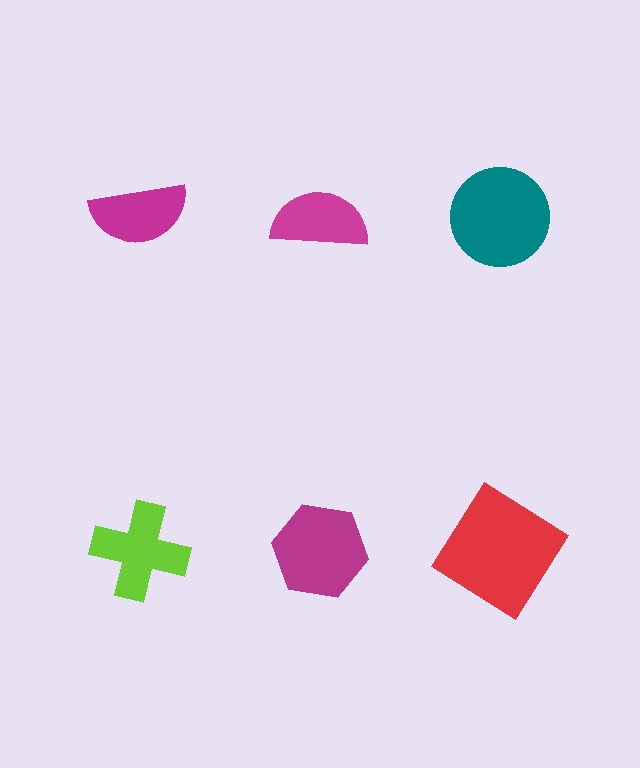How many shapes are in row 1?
3 shapes.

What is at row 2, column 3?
A red diamond.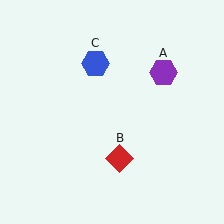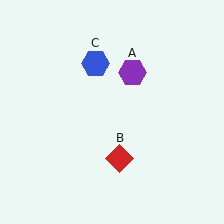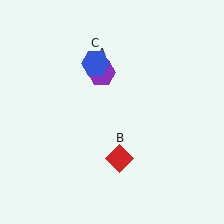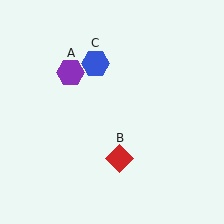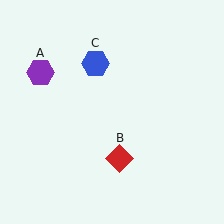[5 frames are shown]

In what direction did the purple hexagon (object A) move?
The purple hexagon (object A) moved left.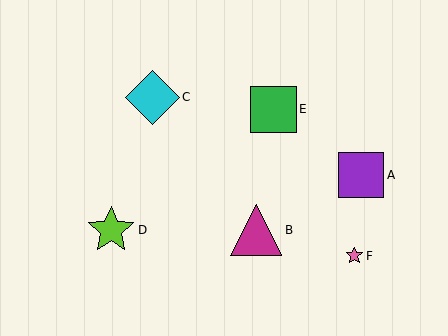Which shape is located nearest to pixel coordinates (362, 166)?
The purple square (labeled A) at (361, 175) is nearest to that location.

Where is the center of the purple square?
The center of the purple square is at (361, 175).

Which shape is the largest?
The cyan diamond (labeled C) is the largest.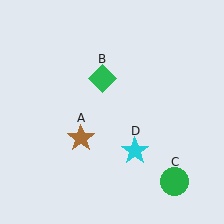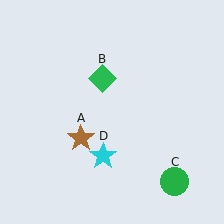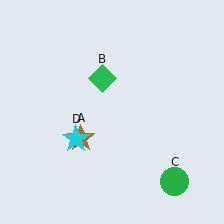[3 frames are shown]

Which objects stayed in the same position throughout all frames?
Brown star (object A) and green diamond (object B) and green circle (object C) remained stationary.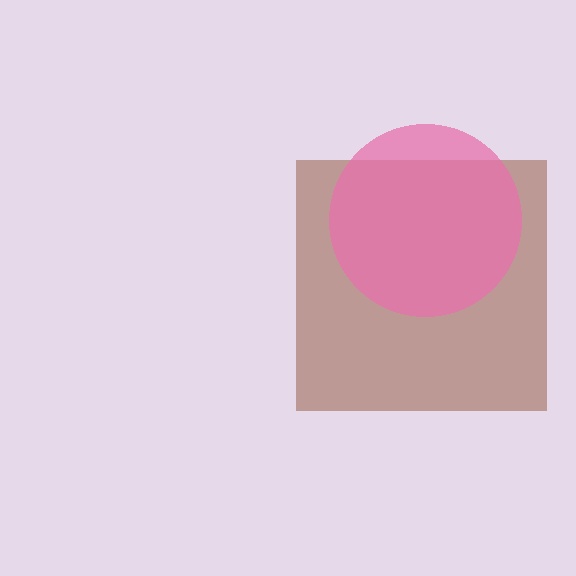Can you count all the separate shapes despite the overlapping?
Yes, there are 2 separate shapes.